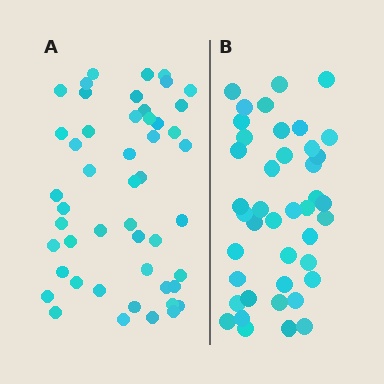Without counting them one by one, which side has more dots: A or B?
Region A (the left region) has more dots.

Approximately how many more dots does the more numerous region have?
Region A has roughly 8 or so more dots than region B.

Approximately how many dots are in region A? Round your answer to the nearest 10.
About 50 dots. (The exact count is 49, which rounds to 50.)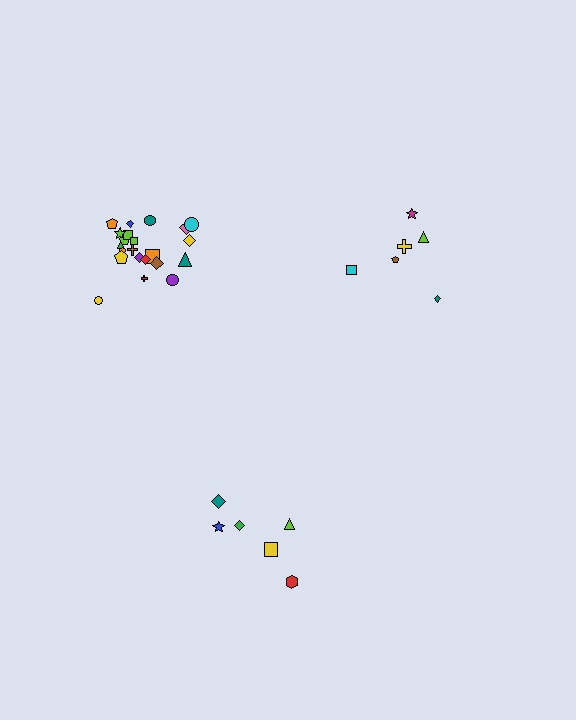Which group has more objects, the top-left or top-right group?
The top-left group.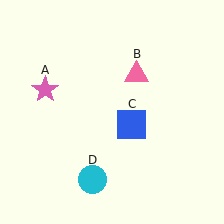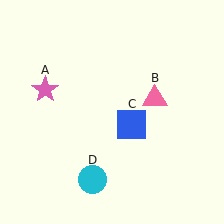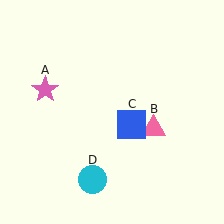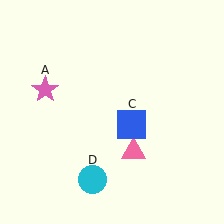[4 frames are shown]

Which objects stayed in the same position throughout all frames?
Pink star (object A) and blue square (object C) and cyan circle (object D) remained stationary.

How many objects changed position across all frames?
1 object changed position: pink triangle (object B).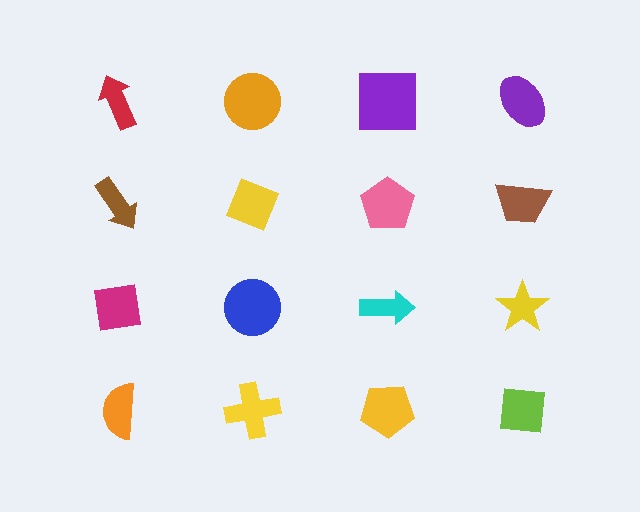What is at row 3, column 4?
A yellow star.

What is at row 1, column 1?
A red arrow.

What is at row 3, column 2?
A blue circle.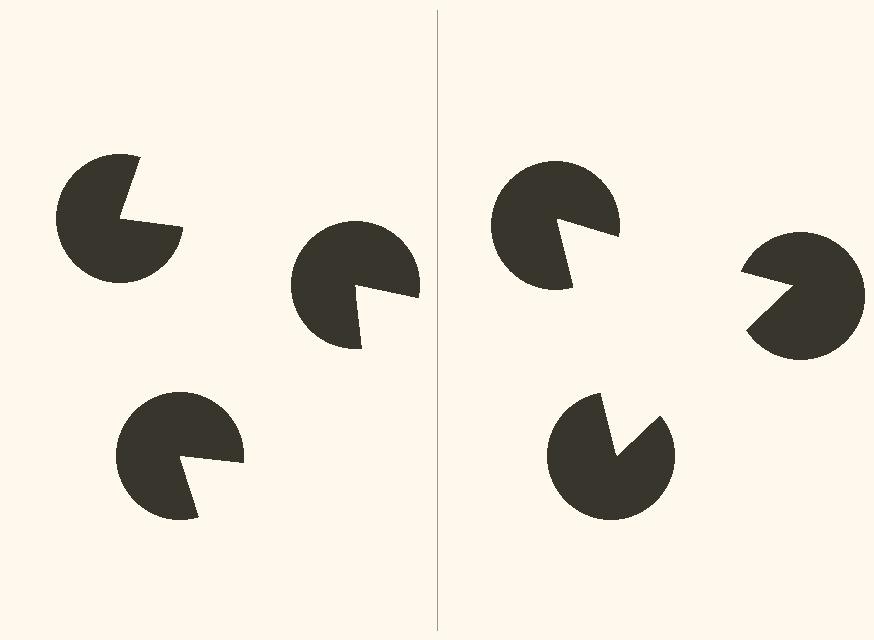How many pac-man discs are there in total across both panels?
6 — 3 on each side.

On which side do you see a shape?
An illusory triangle appears on the right side. On the left side the wedge cuts are rotated, so no coherent shape forms.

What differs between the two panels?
The pac-man discs are positioned identically on both sides; only the wedge orientations differ. On the right they align to a triangle; on the left they are misaligned.